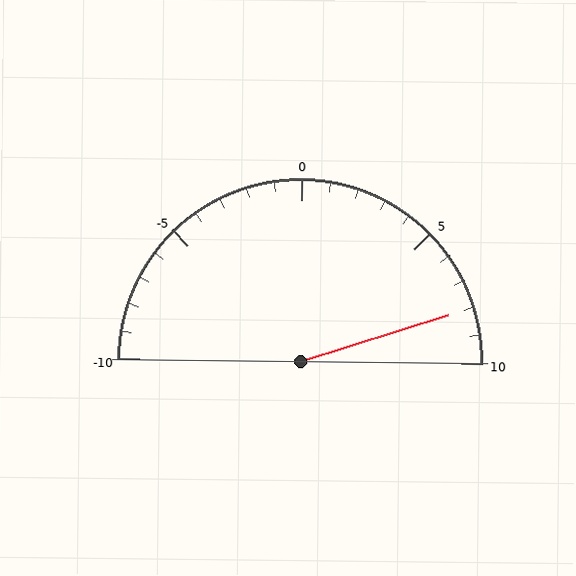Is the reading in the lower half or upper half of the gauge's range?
The reading is in the upper half of the range (-10 to 10).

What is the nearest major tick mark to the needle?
The nearest major tick mark is 10.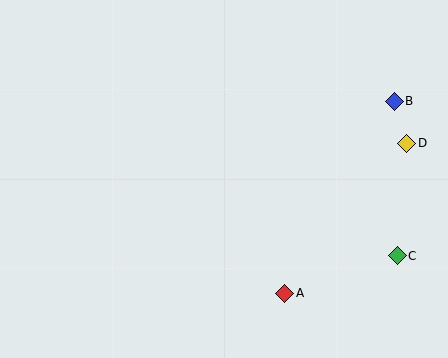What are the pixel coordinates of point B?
Point B is at (394, 101).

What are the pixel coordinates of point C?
Point C is at (397, 256).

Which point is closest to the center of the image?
Point A at (285, 293) is closest to the center.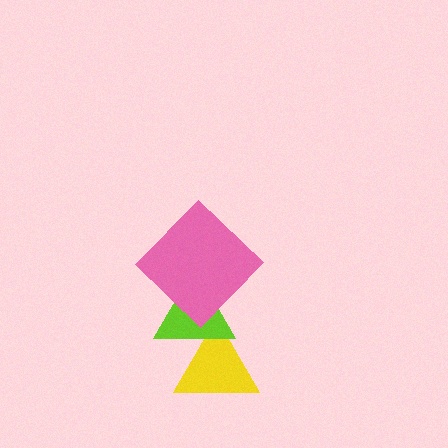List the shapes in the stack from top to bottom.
From top to bottom: the pink diamond, the lime triangle, the yellow triangle.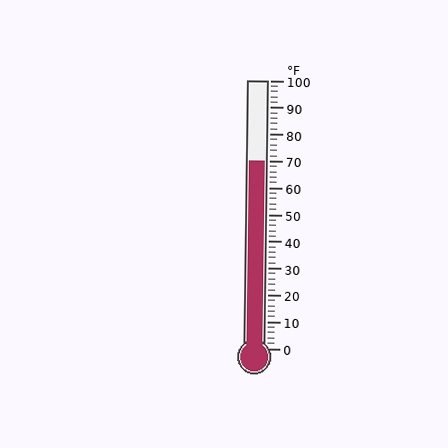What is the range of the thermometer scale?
The thermometer scale ranges from 0°F to 100°F.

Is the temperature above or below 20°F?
The temperature is above 20°F.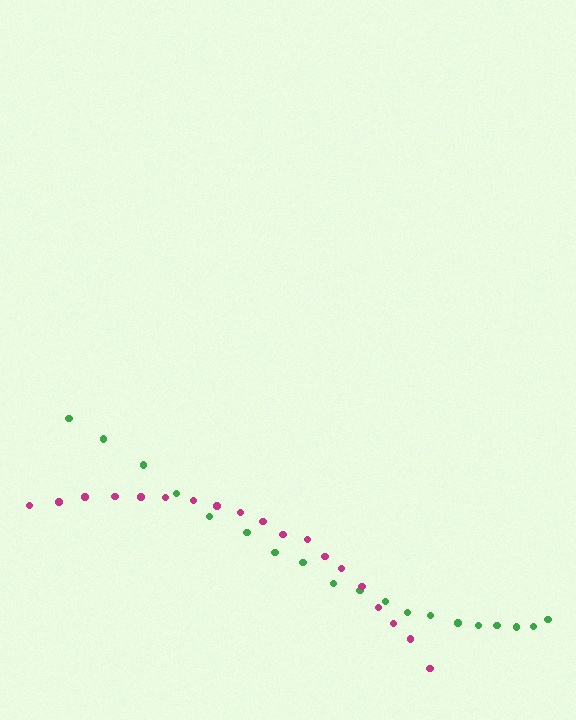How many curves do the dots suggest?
There are 2 distinct paths.